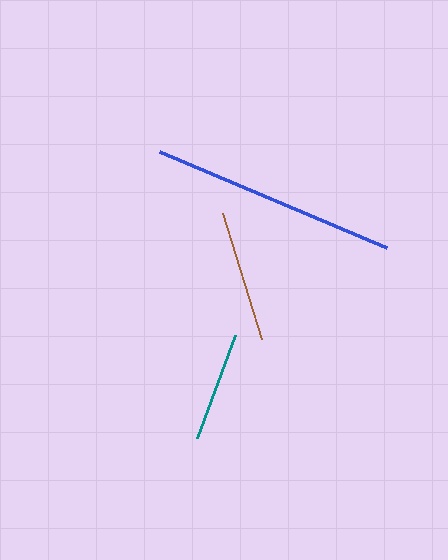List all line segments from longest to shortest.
From longest to shortest: blue, brown, teal.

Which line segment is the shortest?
The teal line is the shortest at approximately 110 pixels.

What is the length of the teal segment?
The teal segment is approximately 110 pixels long.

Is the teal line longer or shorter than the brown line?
The brown line is longer than the teal line.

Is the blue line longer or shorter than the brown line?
The blue line is longer than the brown line.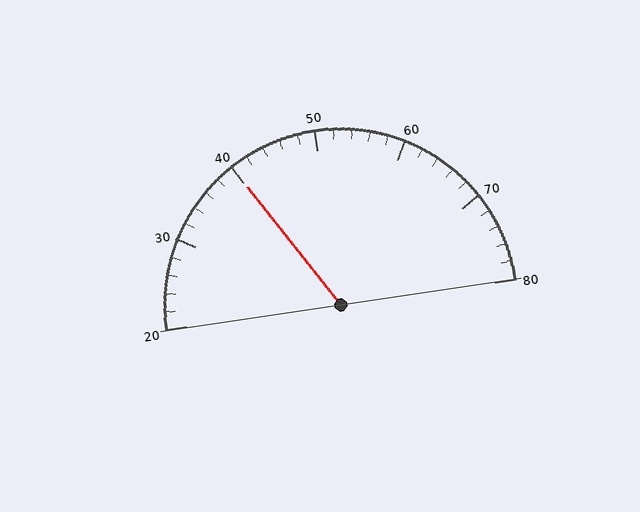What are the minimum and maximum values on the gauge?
The gauge ranges from 20 to 80.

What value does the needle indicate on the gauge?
The needle indicates approximately 40.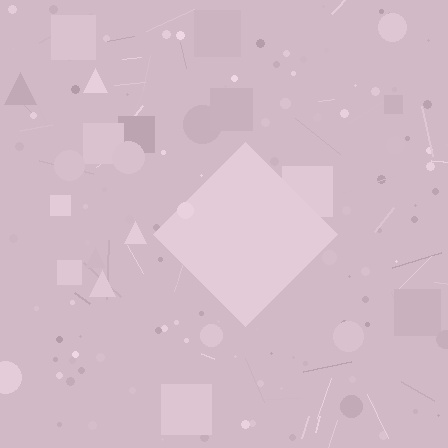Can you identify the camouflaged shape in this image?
The camouflaged shape is a diamond.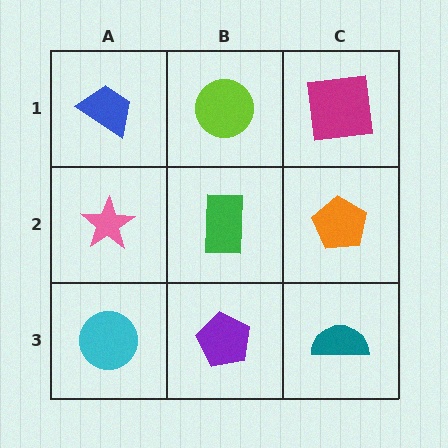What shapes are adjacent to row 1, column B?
A green rectangle (row 2, column B), a blue trapezoid (row 1, column A), a magenta square (row 1, column C).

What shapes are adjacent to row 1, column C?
An orange pentagon (row 2, column C), a lime circle (row 1, column B).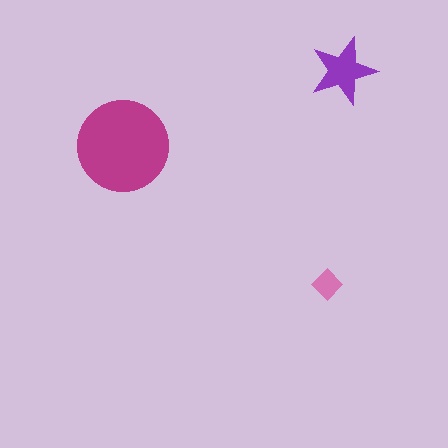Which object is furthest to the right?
The purple star is rightmost.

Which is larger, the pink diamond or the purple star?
The purple star.